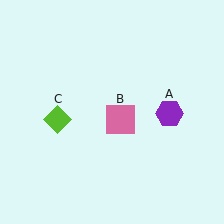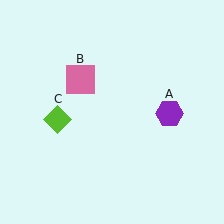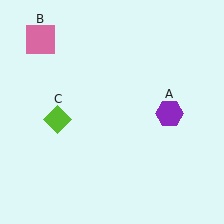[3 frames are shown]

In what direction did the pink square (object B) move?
The pink square (object B) moved up and to the left.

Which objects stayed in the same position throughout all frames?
Purple hexagon (object A) and lime diamond (object C) remained stationary.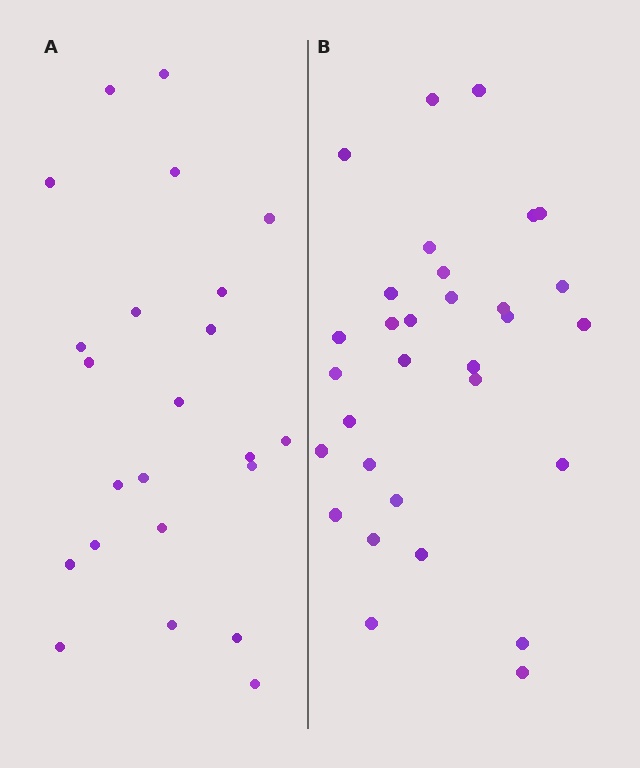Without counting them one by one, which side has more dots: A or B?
Region B (the right region) has more dots.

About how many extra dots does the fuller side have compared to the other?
Region B has roughly 8 or so more dots than region A.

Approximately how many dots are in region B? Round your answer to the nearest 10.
About 30 dots. (The exact count is 31, which rounds to 30.)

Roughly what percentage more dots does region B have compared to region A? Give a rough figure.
About 35% more.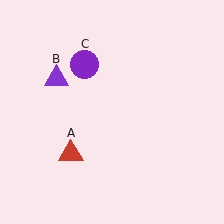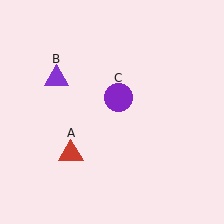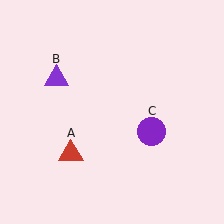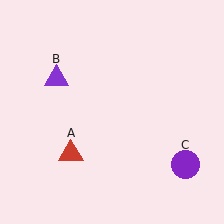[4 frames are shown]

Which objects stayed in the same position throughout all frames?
Red triangle (object A) and purple triangle (object B) remained stationary.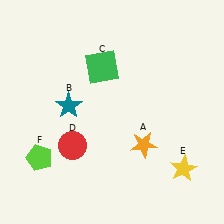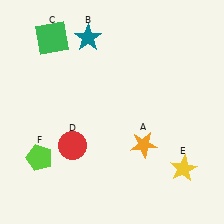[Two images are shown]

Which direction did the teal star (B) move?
The teal star (B) moved up.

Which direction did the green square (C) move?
The green square (C) moved left.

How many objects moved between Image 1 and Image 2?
2 objects moved between the two images.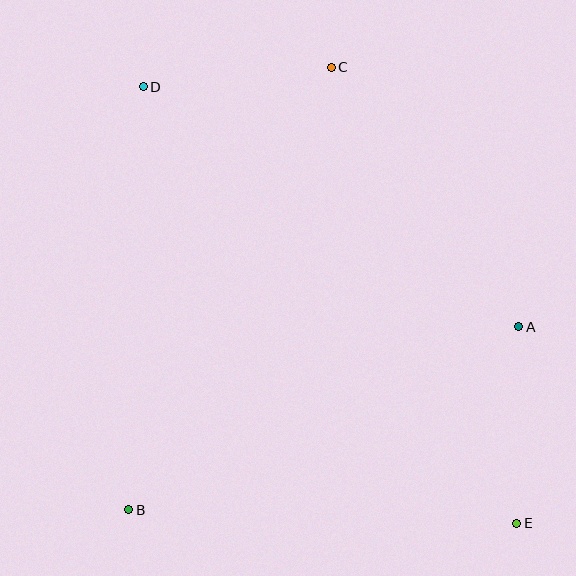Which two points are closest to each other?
Points C and D are closest to each other.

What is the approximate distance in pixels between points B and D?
The distance between B and D is approximately 423 pixels.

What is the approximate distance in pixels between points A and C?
The distance between A and C is approximately 320 pixels.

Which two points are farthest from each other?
Points D and E are farthest from each other.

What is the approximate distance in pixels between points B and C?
The distance between B and C is approximately 487 pixels.